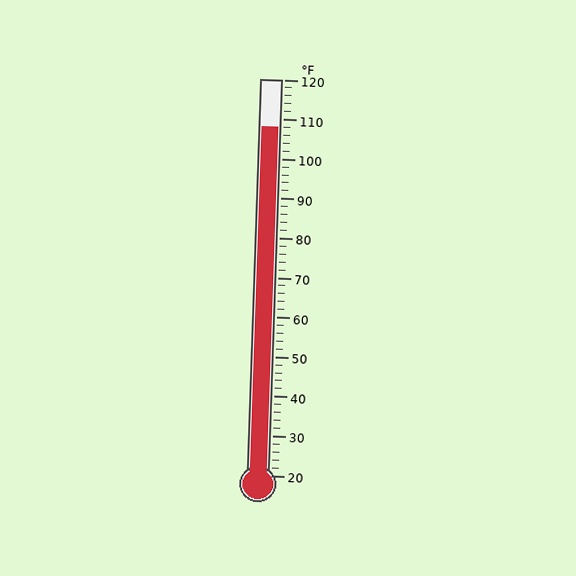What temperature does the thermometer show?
The thermometer shows approximately 108°F.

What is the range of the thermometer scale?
The thermometer scale ranges from 20°F to 120°F.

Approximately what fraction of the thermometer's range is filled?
The thermometer is filled to approximately 90% of its range.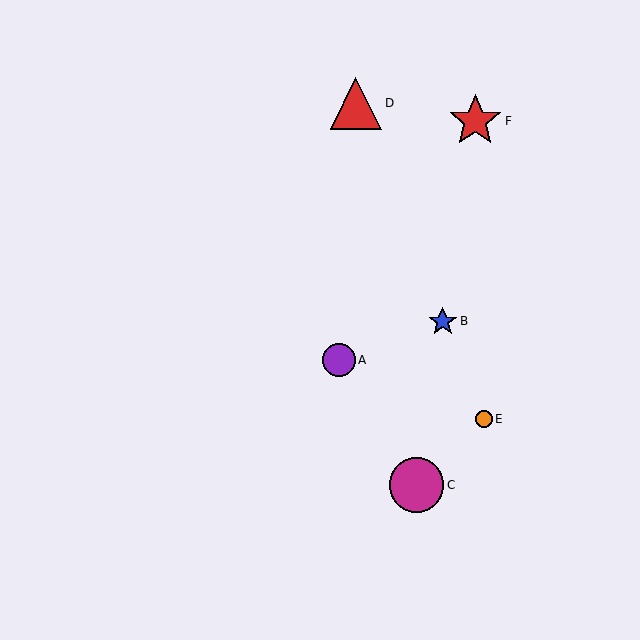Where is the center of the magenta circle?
The center of the magenta circle is at (417, 485).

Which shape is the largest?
The magenta circle (labeled C) is the largest.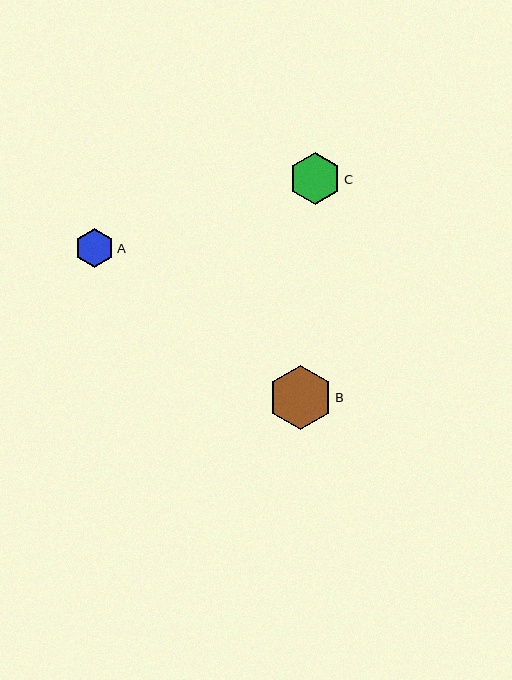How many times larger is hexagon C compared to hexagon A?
Hexagon C is approximately 1.4 times the size of hexagon A.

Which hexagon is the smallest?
Hexagon A is the smallest with a size of approximately 38 pixels.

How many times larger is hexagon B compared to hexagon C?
Hexagon B is approximately 1.2 times the size of hexagon C.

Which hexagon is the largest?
Hexagon B is the largest with a size of approximately 64 pixels.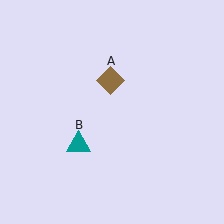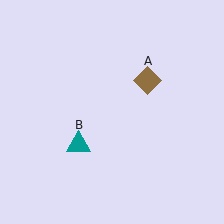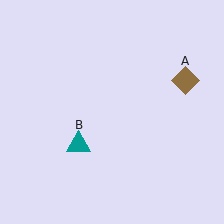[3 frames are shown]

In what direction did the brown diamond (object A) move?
The brown diamond (object A) moved right.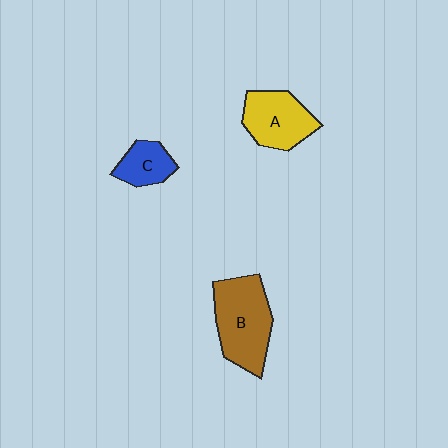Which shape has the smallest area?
Shape C (blue).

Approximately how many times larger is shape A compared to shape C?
Approximately 1.6 times.